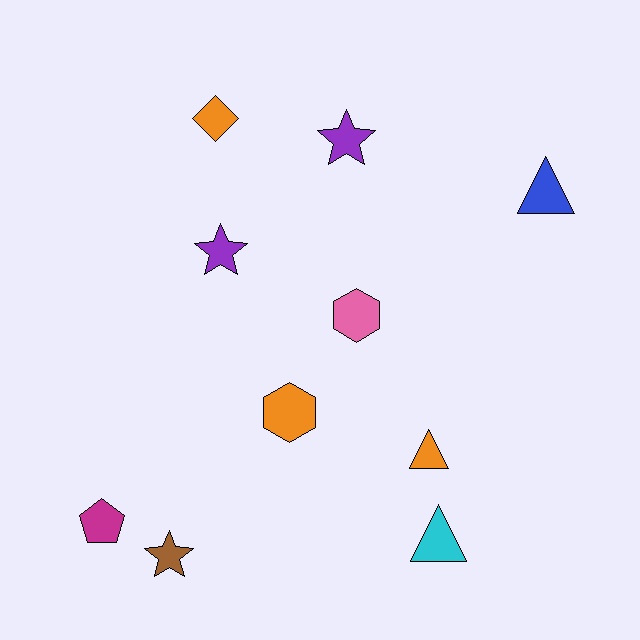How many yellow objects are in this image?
There are no yellow objects.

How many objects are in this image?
There are 10 objects.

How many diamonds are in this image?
There is 1 diamond.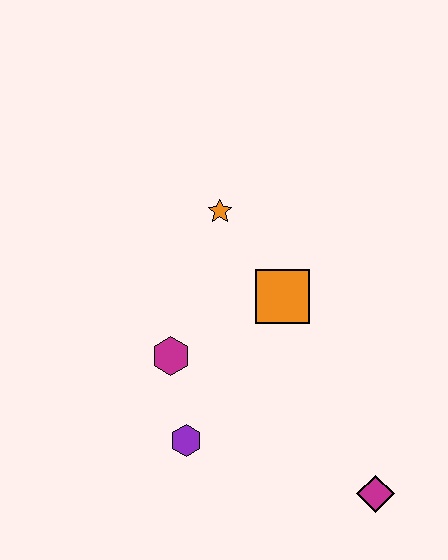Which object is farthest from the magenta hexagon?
The magenta diamond is farthest from the magenta hexagon.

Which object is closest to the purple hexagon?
The magenta hexagon is closest to the purple hexagon.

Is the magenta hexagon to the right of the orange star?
No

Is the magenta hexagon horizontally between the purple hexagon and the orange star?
No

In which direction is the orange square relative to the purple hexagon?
The orange square is above the purple hexagon.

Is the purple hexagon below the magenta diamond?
No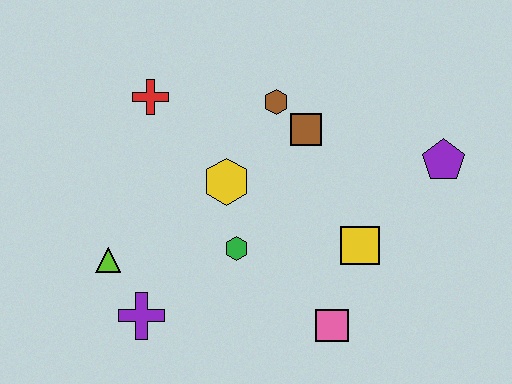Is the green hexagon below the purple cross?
No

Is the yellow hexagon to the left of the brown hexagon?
Yes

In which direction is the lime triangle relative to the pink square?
The lime triangle is to the left of the pink square.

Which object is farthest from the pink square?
The red cross is farthest from the pink square.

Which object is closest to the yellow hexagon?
The green hexagon is closest to the yellow hexagon.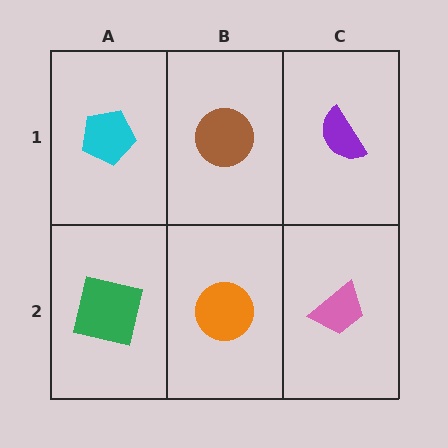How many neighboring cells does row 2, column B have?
3.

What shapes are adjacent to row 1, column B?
An orange circle (row 2, column B), a cyan pentagon (row 1, column A), a purple semicircle (row 1, column C).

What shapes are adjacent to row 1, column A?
A green square (row 2, column A), a brown circle (row 1, column B).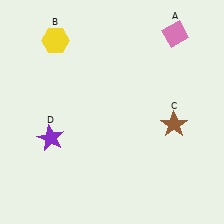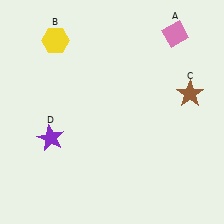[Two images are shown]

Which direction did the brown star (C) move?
The brown star (C) moved up.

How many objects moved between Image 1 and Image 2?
1 object moved between the two images.